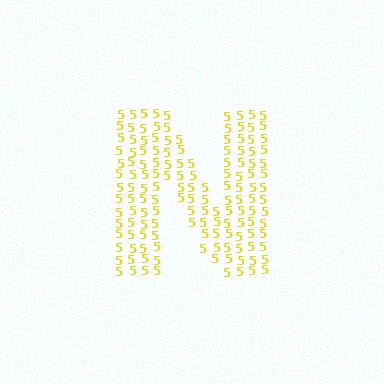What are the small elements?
The small elements are digit 5's.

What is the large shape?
The large shape is the letter N.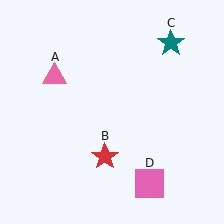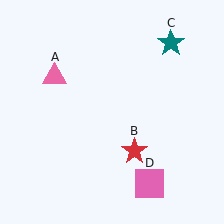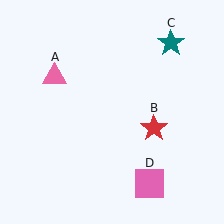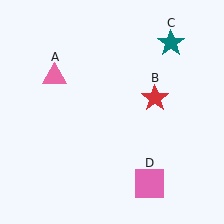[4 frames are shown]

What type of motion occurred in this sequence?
The red star (object B) rotated counterclockwise around the center of the scene.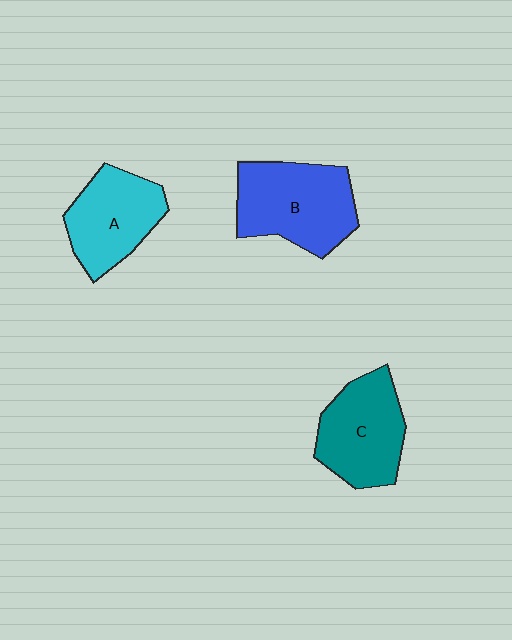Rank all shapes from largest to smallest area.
From largest to smallest: B (blue), C (teal), A (cyan).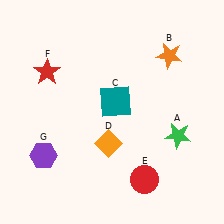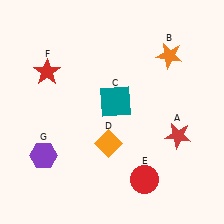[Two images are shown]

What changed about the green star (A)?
In Image 1, A is green. In Image 2, it changed to red.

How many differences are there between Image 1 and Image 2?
There is 1 difference between the two images.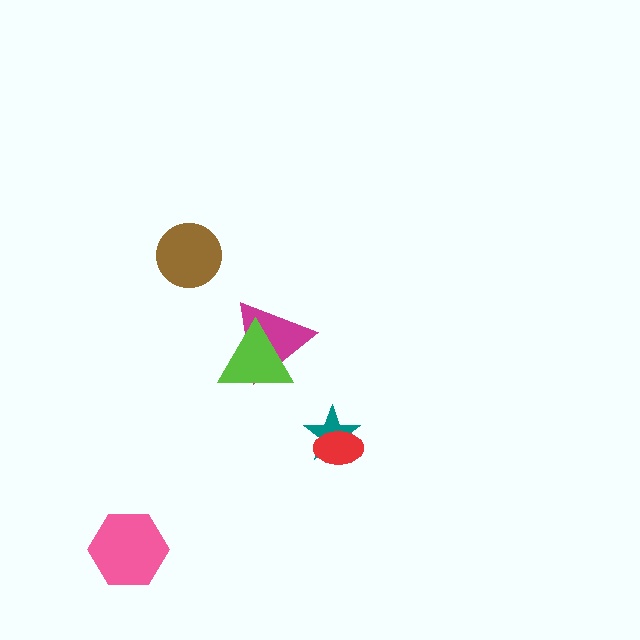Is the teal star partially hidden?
Yes, it is partially covered by another shape.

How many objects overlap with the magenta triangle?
1 object overlaps with the magenta triangle.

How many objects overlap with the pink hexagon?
0 objects overlap with the pink hexagon.